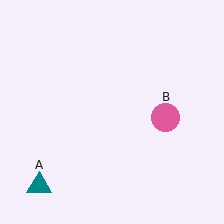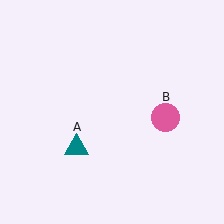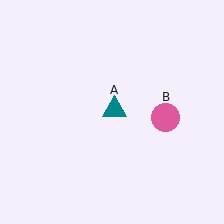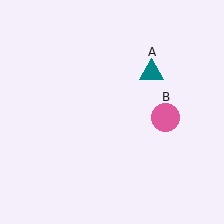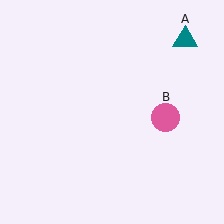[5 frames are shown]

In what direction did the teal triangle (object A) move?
The teal triangle (object A) moved up and to the right.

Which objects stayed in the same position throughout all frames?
Pink circle (object B) remained stationary.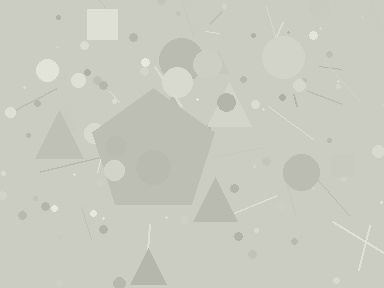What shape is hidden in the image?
A pentagon is hidden in the image.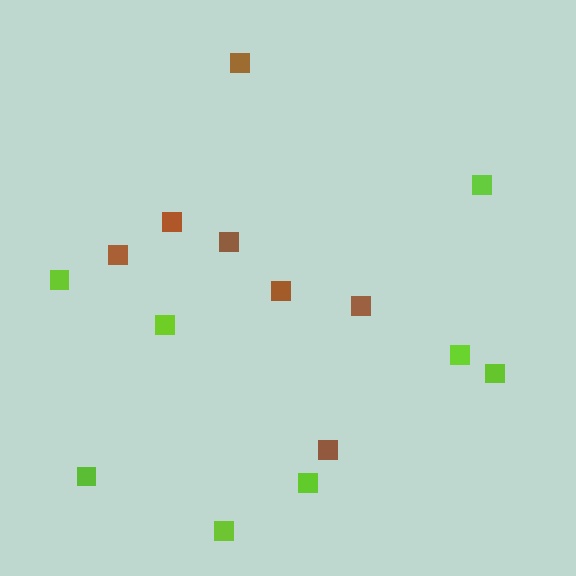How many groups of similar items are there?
There are 2 groups: one group of lime squares (8) and one group of brown squares (7).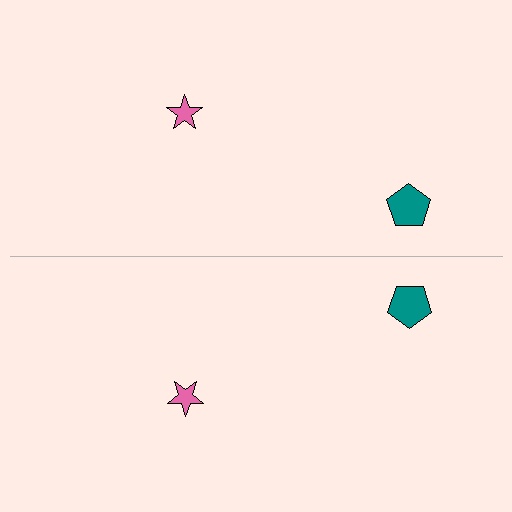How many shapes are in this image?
There are 4 shapes in this image.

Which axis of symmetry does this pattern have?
The pattern has a horizontal axis of symmetry running through the center of the image.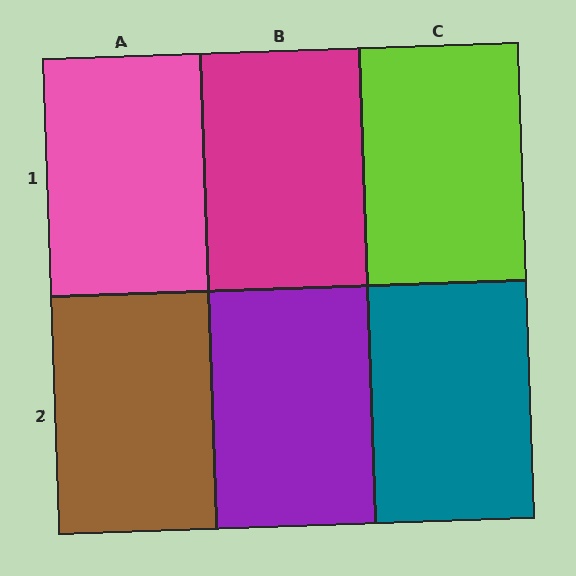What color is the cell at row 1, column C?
Lime.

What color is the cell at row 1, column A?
Pink.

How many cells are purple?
1 cell is purple.